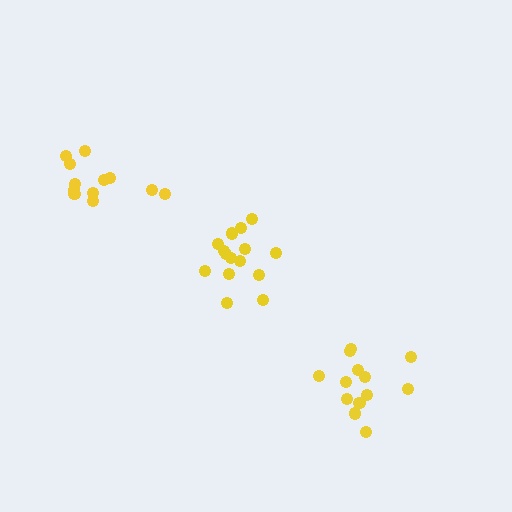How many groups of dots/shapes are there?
There are 3 groups.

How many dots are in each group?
Group 1: 15 dots, Group 2: 12 dots, Group 3: 13 dots (40 total).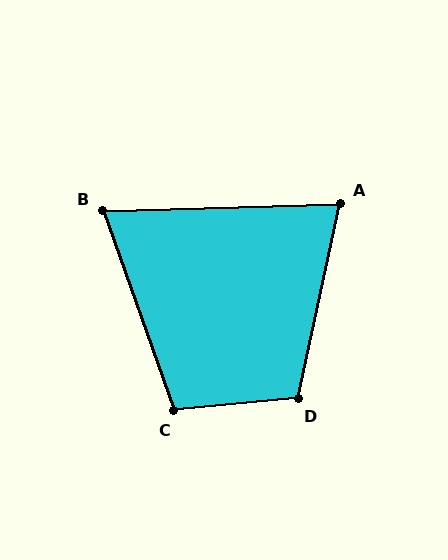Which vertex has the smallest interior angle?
B, at approximately 72 degrees.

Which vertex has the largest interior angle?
D, at approximately 108 degrees.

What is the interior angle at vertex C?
Approximately 104 degrees (obtuse).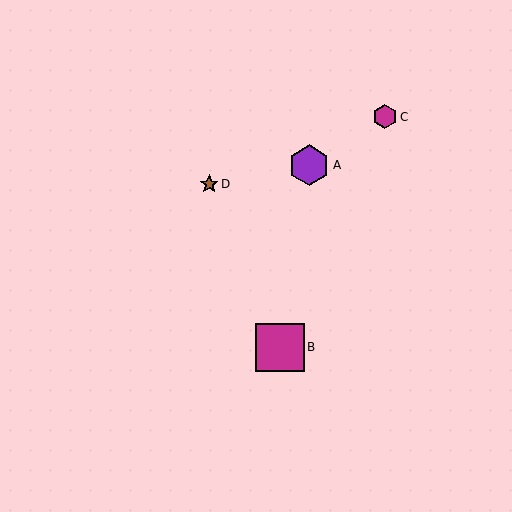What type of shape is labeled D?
Shape D is a brown star.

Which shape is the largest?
The magenta square (labeled B) is the largest.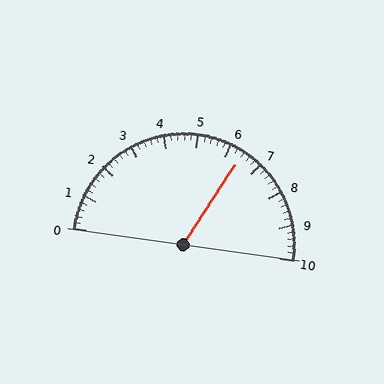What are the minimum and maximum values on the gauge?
The gauge ranges from 0 to 10.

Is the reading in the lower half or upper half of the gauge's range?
The reading is in the upper half of the range (0 to 10).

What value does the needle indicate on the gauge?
The needle indicates approximately 6.4.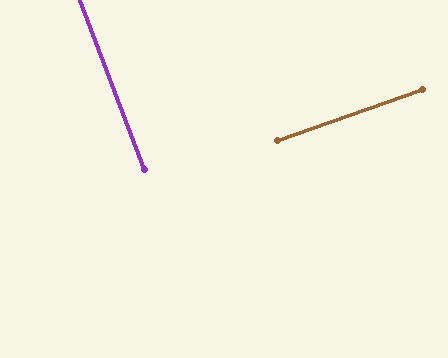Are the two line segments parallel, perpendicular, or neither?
Perpendicular — they meet at approximately 89°.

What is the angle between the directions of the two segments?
Approximately 89 degrees.